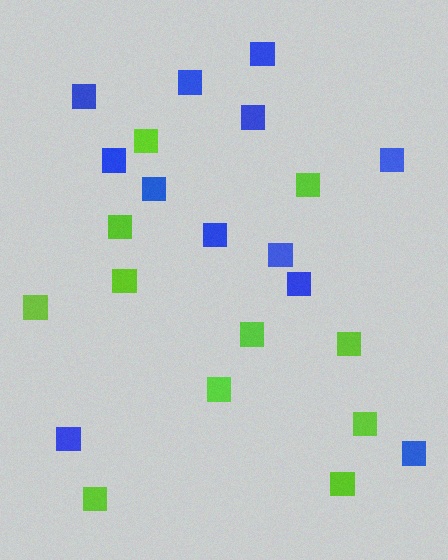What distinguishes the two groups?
There are 2 groups: one group of lime squares (11) and one group of blue squares (12).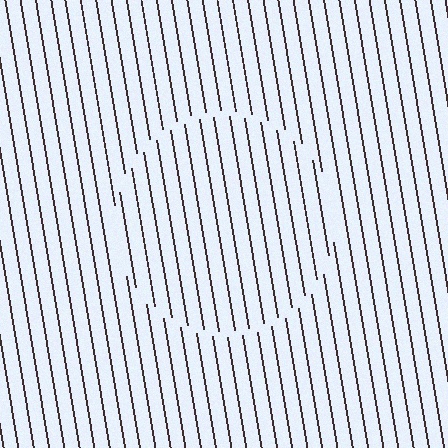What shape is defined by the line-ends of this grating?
An illusory circle. The interior of the shape contains the same grating, shifted by half a period — the contour is defined by the phase discontinuity where line-ends from the inner and outer gratings abut.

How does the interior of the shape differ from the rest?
The interior of the shape contains the same grating, shifted by half a period — the contour is defined by the phase discontinuity where line-ends from the inner and outer gratings abut.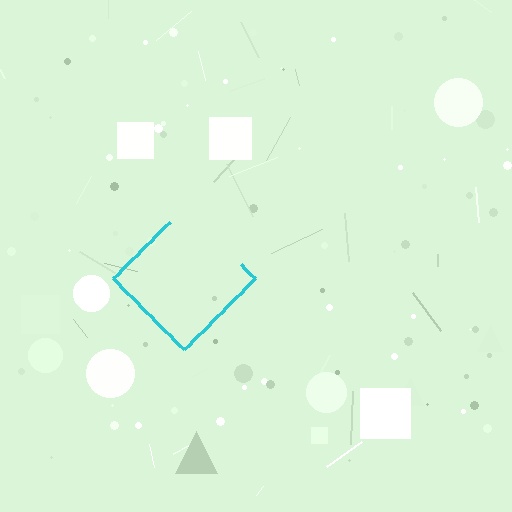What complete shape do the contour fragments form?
The contour fragments form a diamond.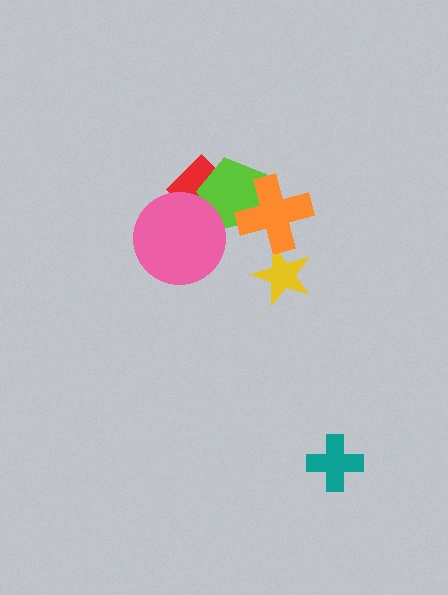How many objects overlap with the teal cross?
0 objects overlap with the teal cross.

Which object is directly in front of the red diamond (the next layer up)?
The lime pentagon is directly in front of the red diamond.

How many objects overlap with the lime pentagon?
3 objects overlap with the lime pentagon.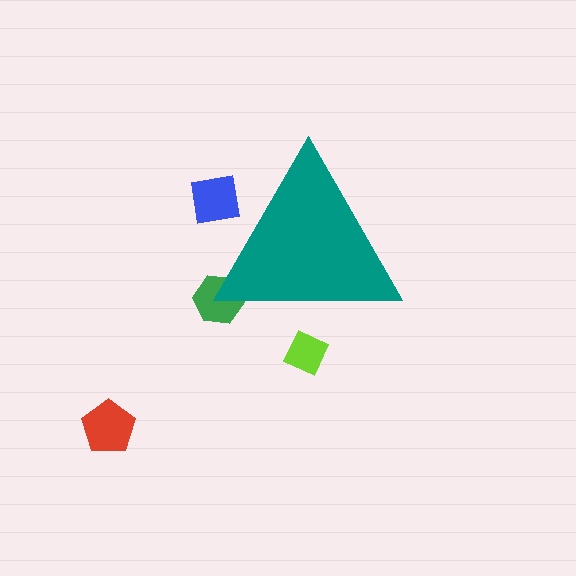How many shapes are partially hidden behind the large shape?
3 shapes are partially hidden.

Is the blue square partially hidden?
Yes, the blue square is partially hidden behind the teal triangle.